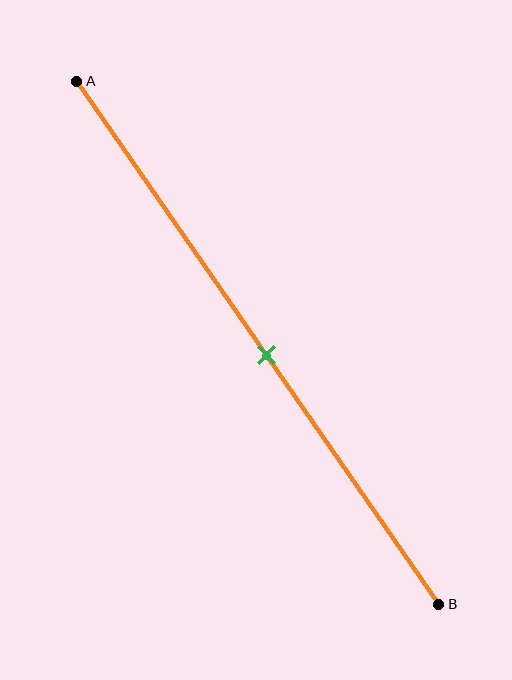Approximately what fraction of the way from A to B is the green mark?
The green mark is approximately 50% of the way from A to B.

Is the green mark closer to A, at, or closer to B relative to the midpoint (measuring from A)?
The green mark is approximately at the midpoint of segment AB.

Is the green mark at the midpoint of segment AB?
Yes, the mark is approximately at the midpoint.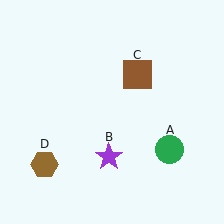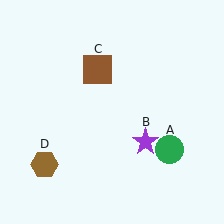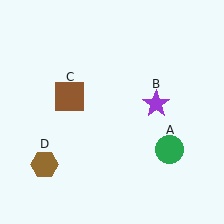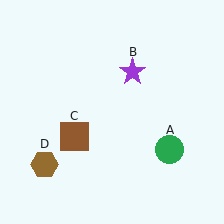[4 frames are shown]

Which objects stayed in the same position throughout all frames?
Green circle (object A) and brown hexagon (object D) remained stationary.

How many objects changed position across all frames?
2 objects changed position: purple star (object B), brown square (object C).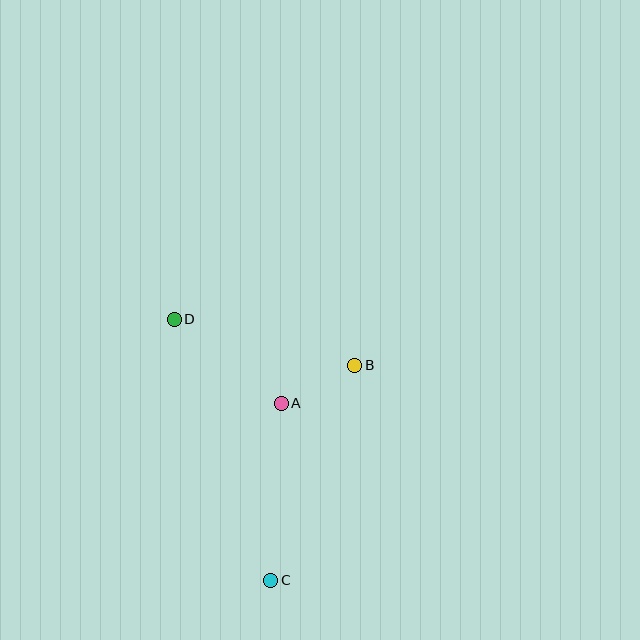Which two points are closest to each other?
Points A and B are closest to each other.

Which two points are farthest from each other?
Points C and D are farthest from each other.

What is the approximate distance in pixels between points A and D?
The distance between A and D is approximately 136 pixels.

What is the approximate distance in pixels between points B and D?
The distance between B and D is approximately 186 pixels.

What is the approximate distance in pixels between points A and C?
The distance between A and C is approximately 177 pixels.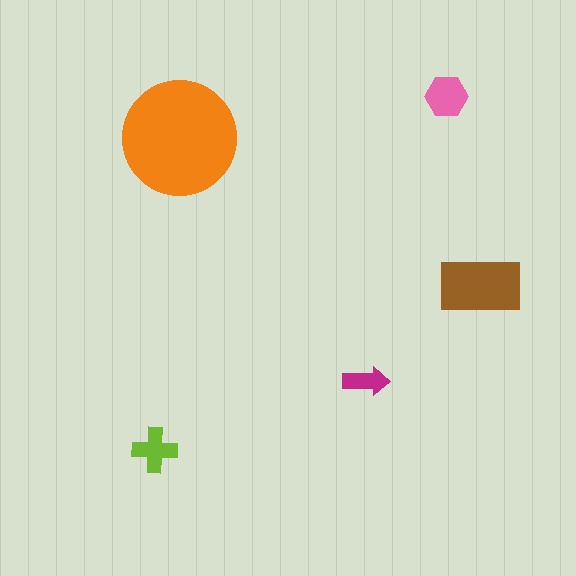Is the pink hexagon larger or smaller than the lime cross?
Larger.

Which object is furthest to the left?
The lime cross is leftmost.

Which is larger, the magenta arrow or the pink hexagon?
The pink hexagon.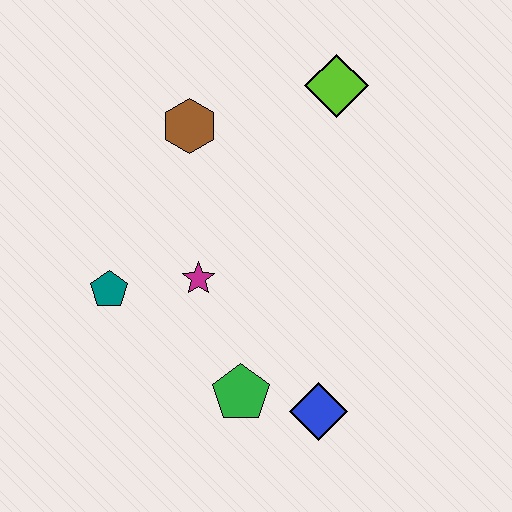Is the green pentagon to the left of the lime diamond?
Yes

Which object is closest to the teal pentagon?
The magenta star is closest to the teal pentagon.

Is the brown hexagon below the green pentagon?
No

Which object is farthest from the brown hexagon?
The blue diamond is farthest from the brown hexagon.